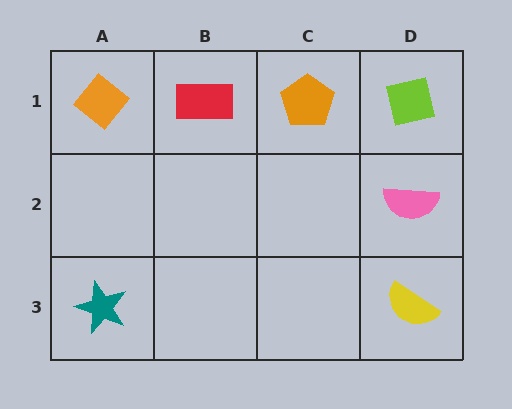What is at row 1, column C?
An orange pentagon.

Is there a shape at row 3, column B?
No, that cell is empty.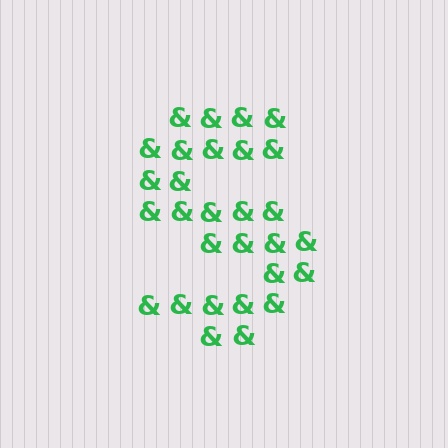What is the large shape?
The large shape is the letter S.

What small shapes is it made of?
It is made of small ampersands.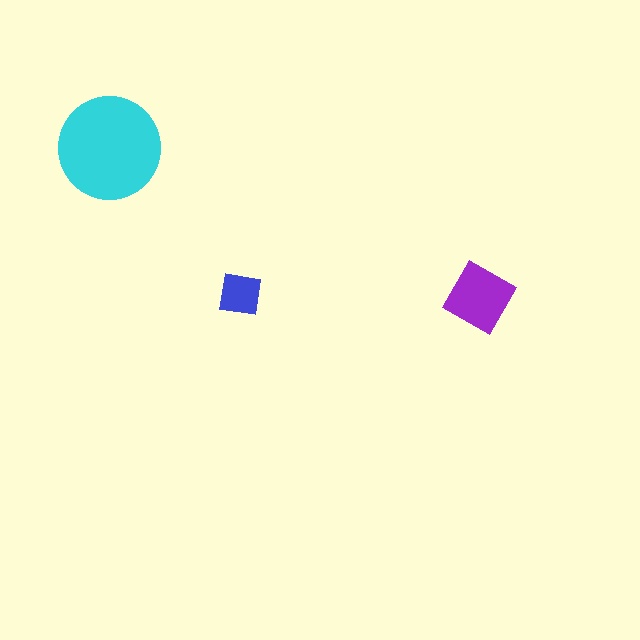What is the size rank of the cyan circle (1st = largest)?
1st.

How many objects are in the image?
There are 3 objects in the image.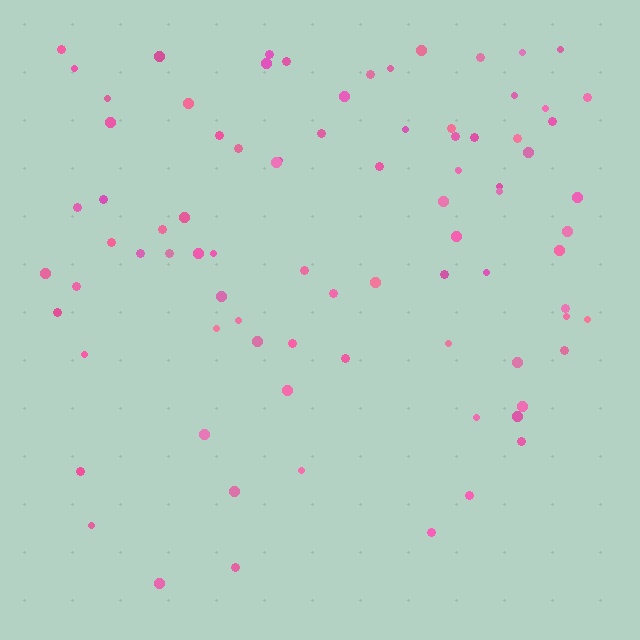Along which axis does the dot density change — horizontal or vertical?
Vertical.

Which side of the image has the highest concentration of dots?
The top.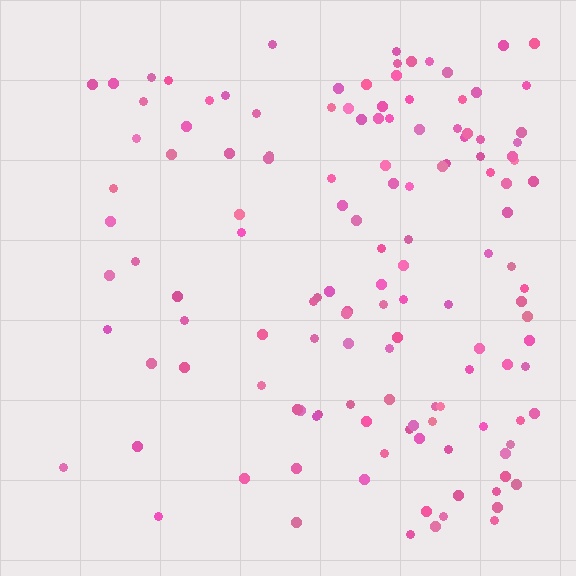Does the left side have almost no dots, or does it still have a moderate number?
Still a moderate number, just noticeably fewer than the right.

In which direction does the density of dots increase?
From left to right, with the right side densest.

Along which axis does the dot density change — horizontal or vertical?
Horizontal.